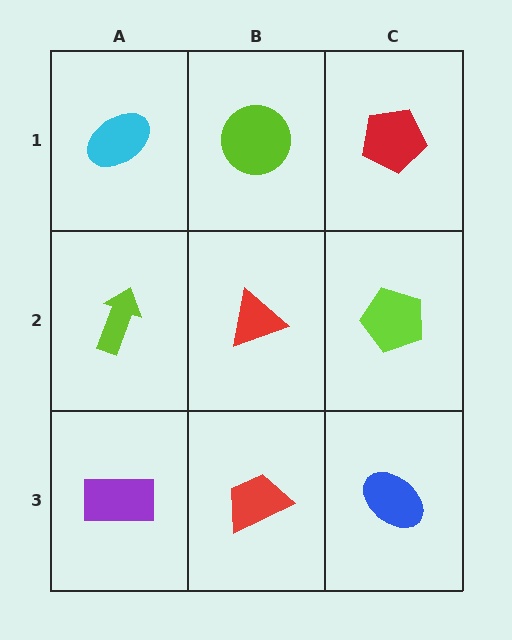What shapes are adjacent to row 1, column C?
A lime pentagon (row 2, column C), a lime circle (row 1, column B).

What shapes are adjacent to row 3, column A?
A lime arrow (row 2, column A), a red trapezoid (row 3, column B).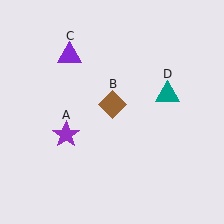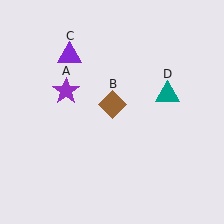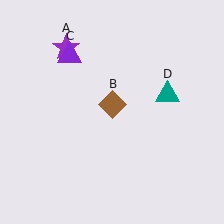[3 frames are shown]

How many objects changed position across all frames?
1 object changed position: purple star (object A).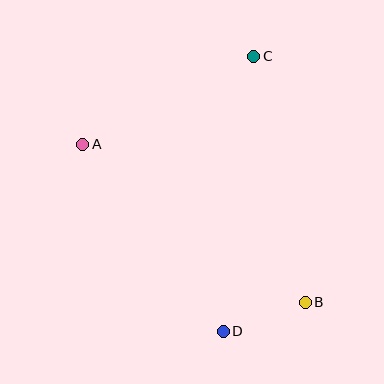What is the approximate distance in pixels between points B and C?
The distance between B and C is approximately 252 pixels.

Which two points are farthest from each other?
Points C and D are farthest from each other.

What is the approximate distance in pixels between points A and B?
The distance between A and B is approximately 273 pixels.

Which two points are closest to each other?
Points B and D are closest to each other.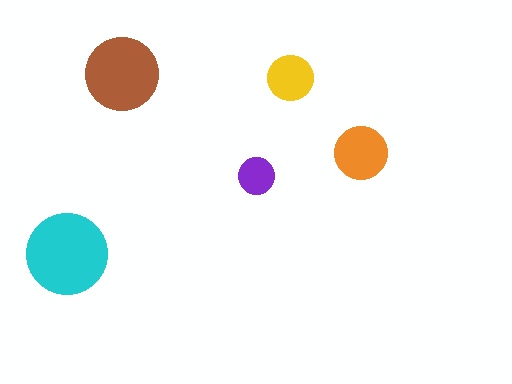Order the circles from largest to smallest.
the cyan one, the brown one, the orange one, the yellow one, the purple one.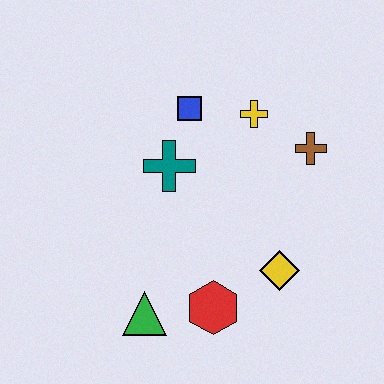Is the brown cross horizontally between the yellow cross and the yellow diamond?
No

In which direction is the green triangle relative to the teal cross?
The green triangle is below the teal cross.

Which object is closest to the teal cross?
The blue square is closest to the teal cross.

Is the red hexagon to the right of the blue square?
Yes